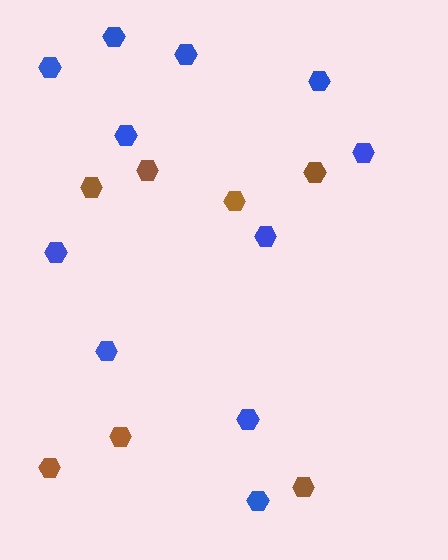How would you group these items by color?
There are 2 groups: one group of brown hexagons (7) and one group of blue hexagons (11).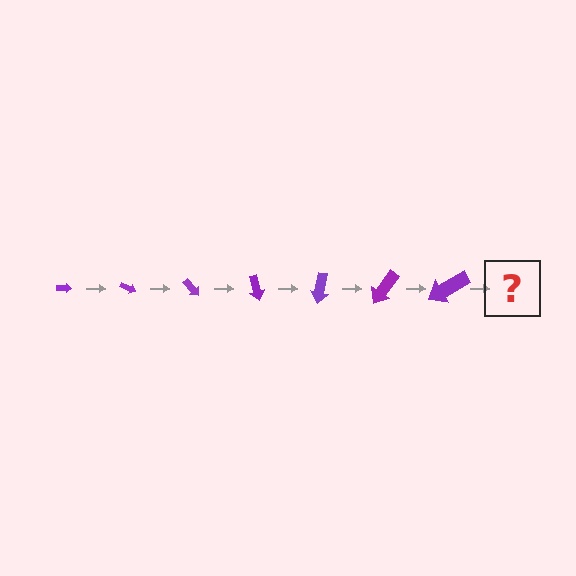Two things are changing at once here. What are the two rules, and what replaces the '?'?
The two rules are that the arrow grows larger each step and it rotates 25 degrees each step. The '?' should be an arrow, larger than the previous one and rotated 175 degrees from the start.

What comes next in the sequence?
The next element should be an arrow, larger than the previous one and rotated 175 degrees from the start.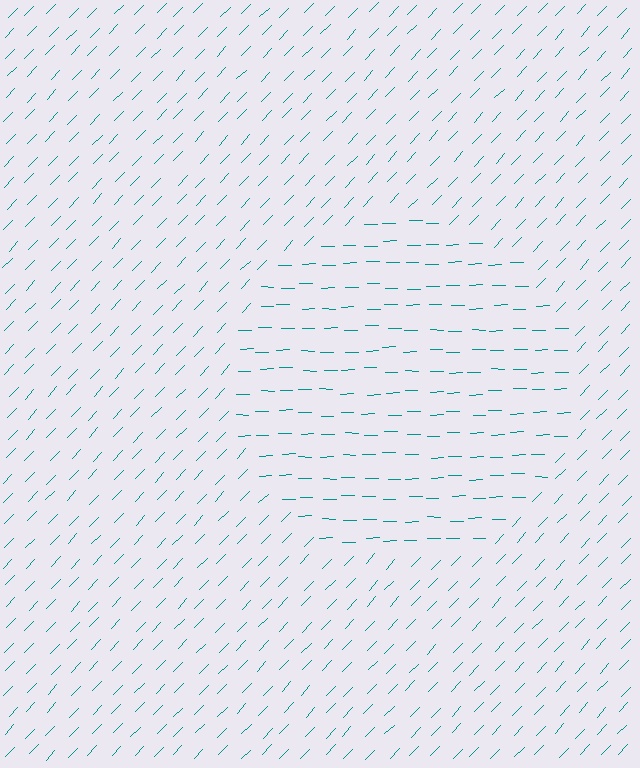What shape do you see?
I see a circle.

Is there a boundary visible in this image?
Yes, there is a texture boundary formed by a change in line orientation.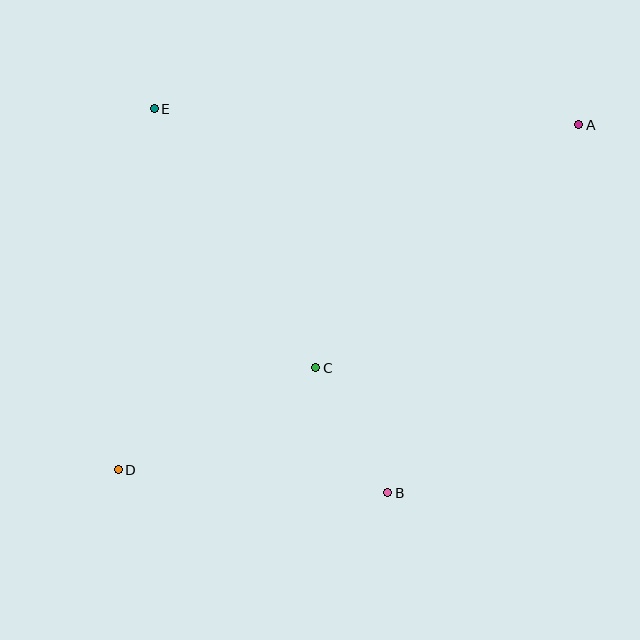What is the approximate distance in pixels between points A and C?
The distance between A and C is approximately 358 pixels.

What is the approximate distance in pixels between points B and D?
The distance between B and D is approximately 270 pixels.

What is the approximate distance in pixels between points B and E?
The distance between B and E is approximately 449 pixels.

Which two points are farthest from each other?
Points A and D are farthest from each other.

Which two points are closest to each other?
Points B and C are closest to each other.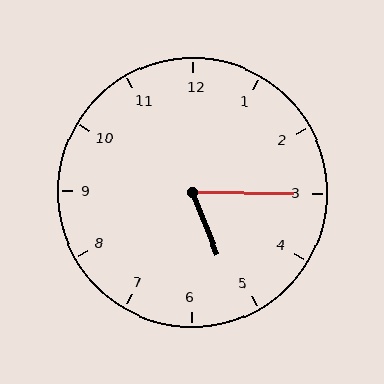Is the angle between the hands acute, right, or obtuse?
It is acute.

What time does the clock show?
5:15.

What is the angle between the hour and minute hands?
Approximately 68 degrees.